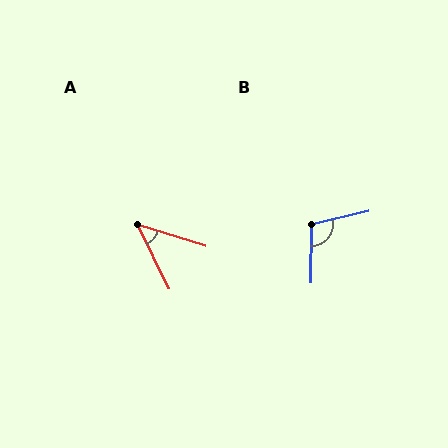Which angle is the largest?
B, at approximately 104 degrees.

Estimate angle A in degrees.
Approximately 47 degrees.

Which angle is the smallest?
A, at approximately 47 degrees.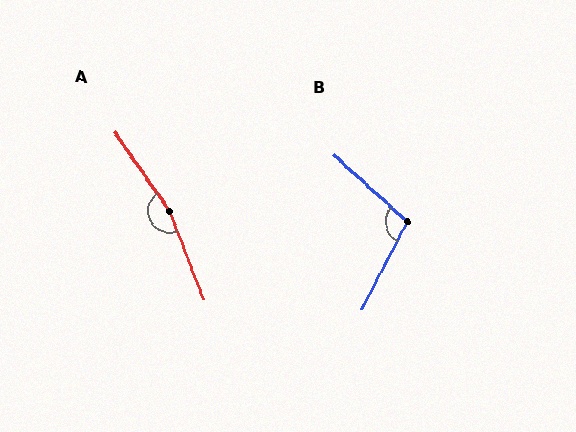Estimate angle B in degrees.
Approximately 105 degrees.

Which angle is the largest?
A, at approximately 166 degrees.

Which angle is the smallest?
B, at approximately 105 degrees.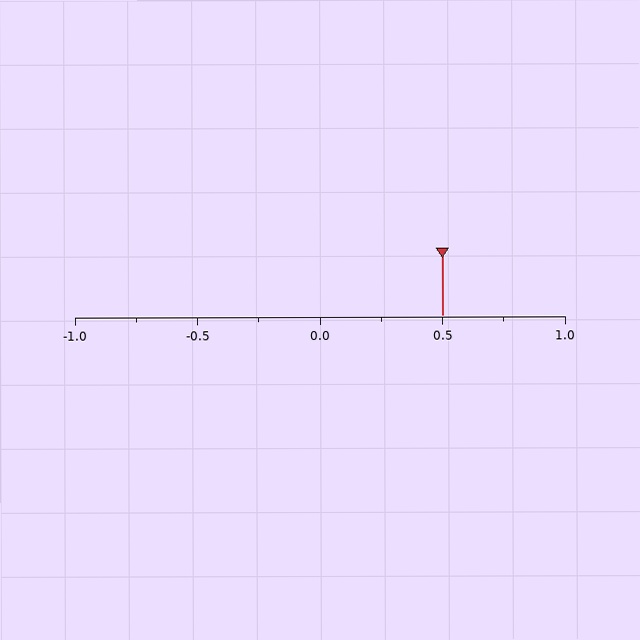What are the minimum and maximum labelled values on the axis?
The axis runs from -1.0 to 1.0.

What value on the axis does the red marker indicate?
The marker indicates approximately 0.5.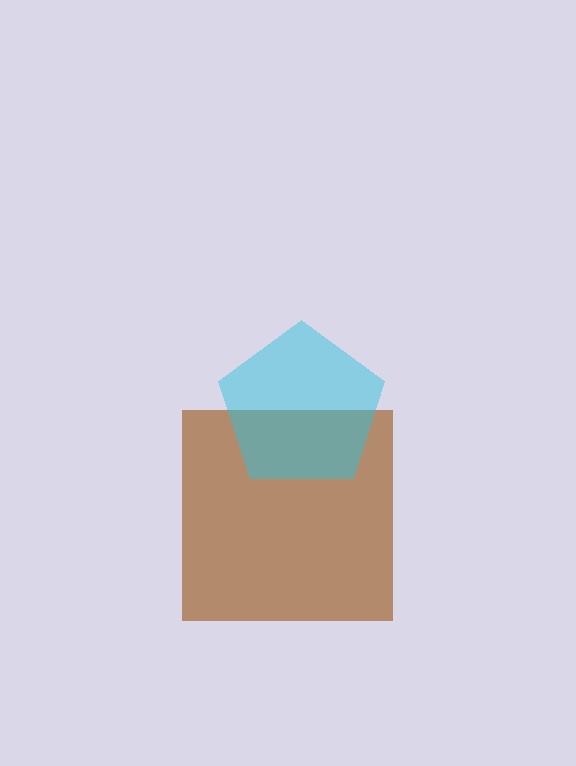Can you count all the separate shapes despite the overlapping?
Yes, there are 2 separate shapes.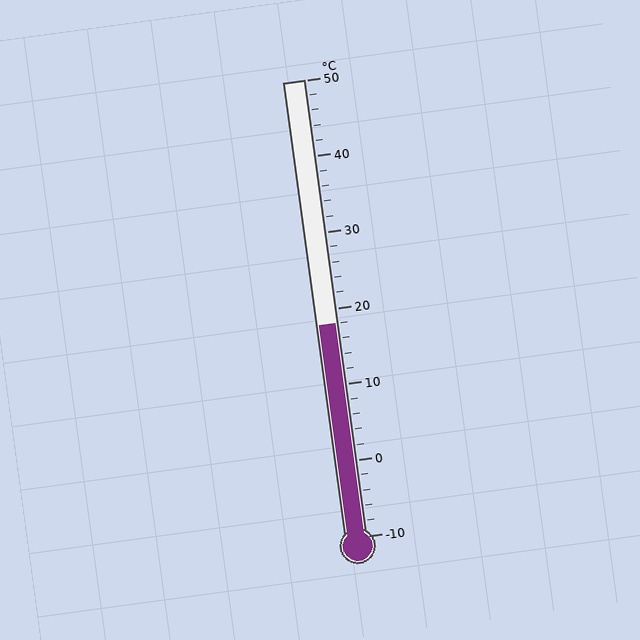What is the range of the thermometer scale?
The thermometer scale ranges from -10°C to 50°C.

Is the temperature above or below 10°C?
The temperature is above 10°C.